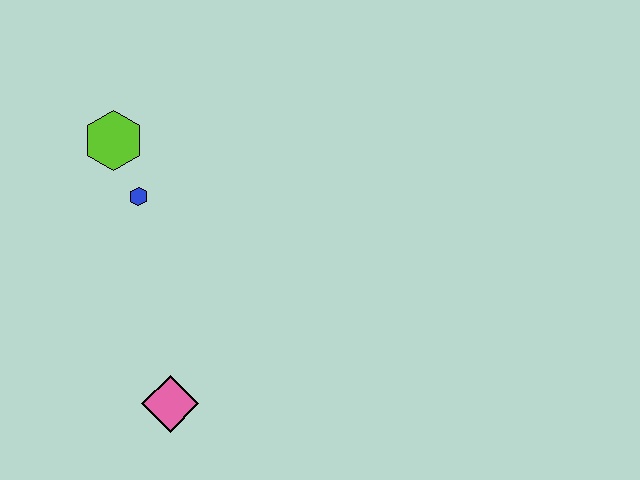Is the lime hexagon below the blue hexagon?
No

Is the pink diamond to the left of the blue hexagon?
No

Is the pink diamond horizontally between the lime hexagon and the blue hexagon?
No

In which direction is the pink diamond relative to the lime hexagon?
The pink diamond is below the lime hexagon.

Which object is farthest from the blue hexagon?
The pink diamond is farthest from the blue hexagon.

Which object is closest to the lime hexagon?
The blue hexagon is closest to the lime hexagon.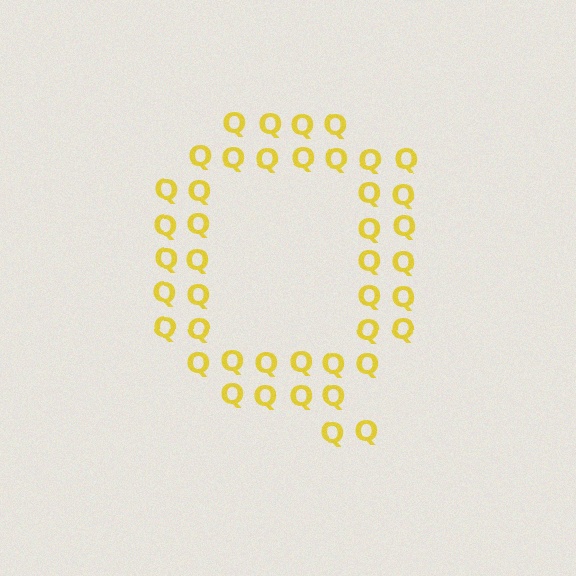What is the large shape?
The large shape is the letter Q.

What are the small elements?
The small elements are letter Q's.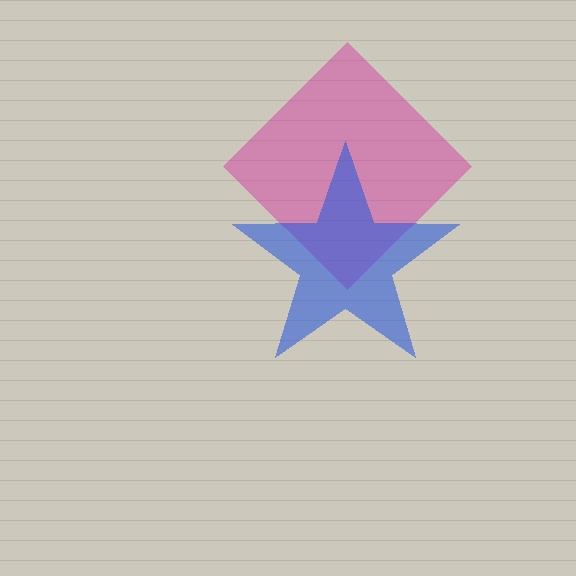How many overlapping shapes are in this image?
There are 2 overlapping shapes in the image.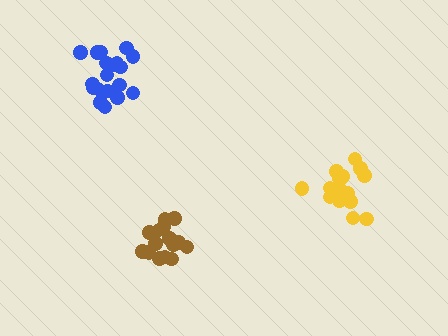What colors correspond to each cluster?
The clusters are colored: brown, yellow, blue.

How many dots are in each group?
Group 1: 15 dots, Group 2: 17 dots, Group 3: 19 dots (51 total).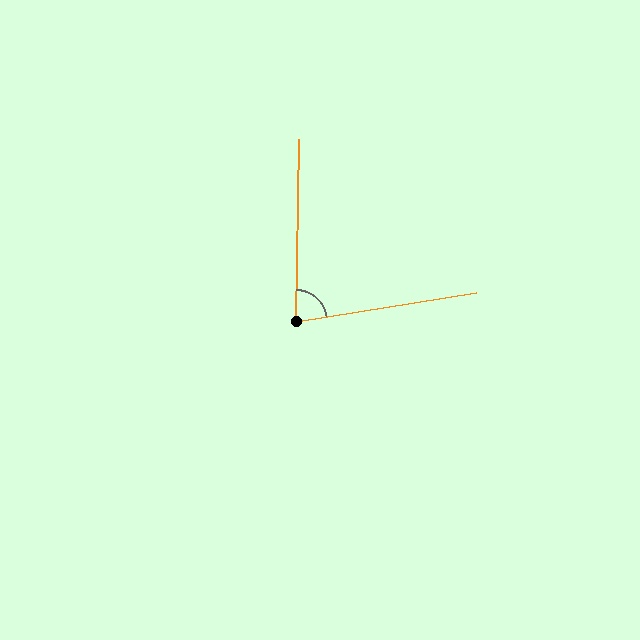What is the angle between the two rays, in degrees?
Approximately 80 degrees.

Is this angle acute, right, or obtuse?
It is acute.